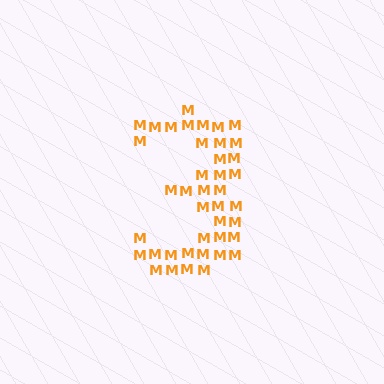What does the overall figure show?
The overall figure shows the digit 3.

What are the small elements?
The small elements are letter M's.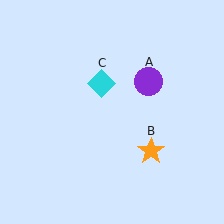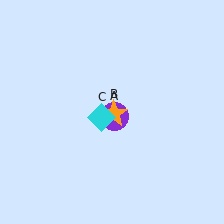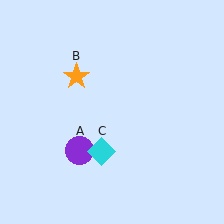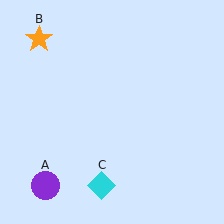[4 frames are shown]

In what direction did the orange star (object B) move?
The orange star (object B) moved up and to the left.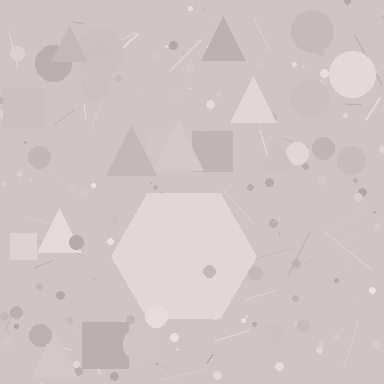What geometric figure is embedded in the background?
A hexagon is embedded in the background.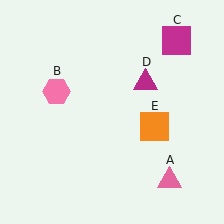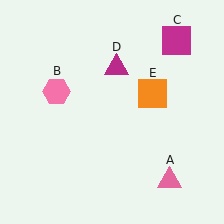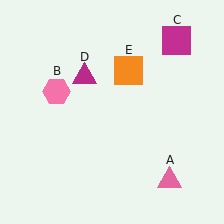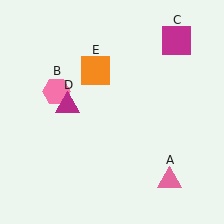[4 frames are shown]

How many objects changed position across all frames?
2 objects changed position: magenta triangle (object D), orange square (object E).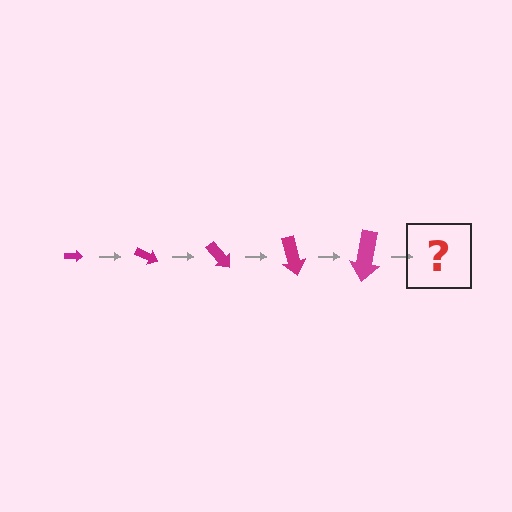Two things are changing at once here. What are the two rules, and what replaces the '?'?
The two rules are that the arrow grows larger each step and it rotates 25 degrees each step. The '?' should be an arrow, larger than the previous one and rotated 125 degrees from the start.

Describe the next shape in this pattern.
It should be an arrow, larger than the previous one and rotated 125 degrees from the start.